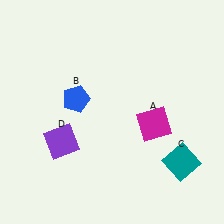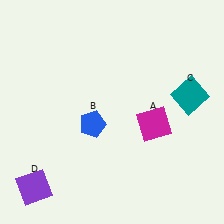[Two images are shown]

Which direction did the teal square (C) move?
The teal square (C) moved up.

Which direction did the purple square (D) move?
The purple square (D) moved down.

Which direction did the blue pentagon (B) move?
The blue pentagon (B) moved down.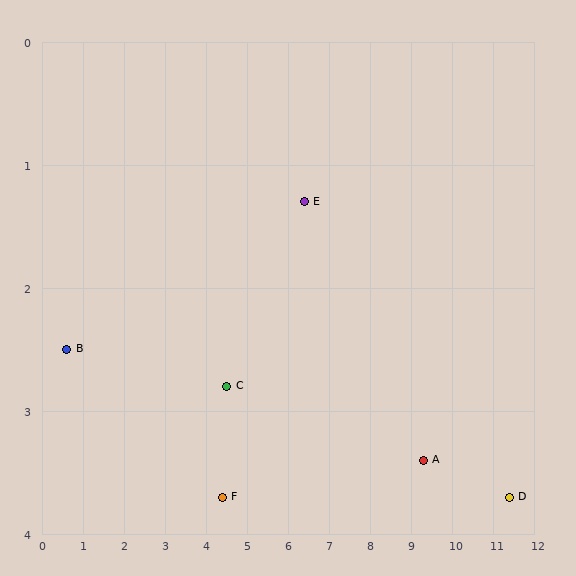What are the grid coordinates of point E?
Point E is at approximately (6.4, 1.3).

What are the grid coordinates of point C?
Point C is at approximately (4.5, 2.8).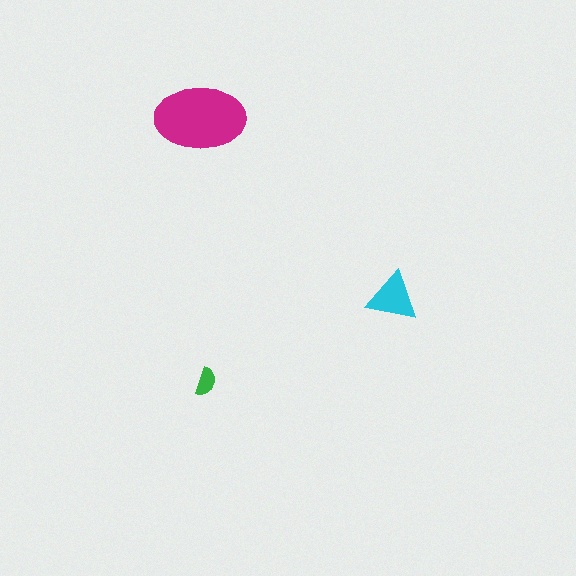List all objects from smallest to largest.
The green semicircle, the cyan triangle, the magenta ellipse.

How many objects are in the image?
There are 3 objects in the image.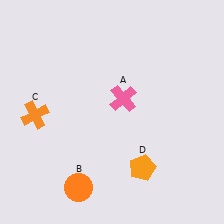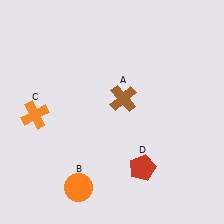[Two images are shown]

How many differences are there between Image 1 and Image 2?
There are 2 differences between the two images.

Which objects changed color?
A changed from pink to brown. D changed from orange to red.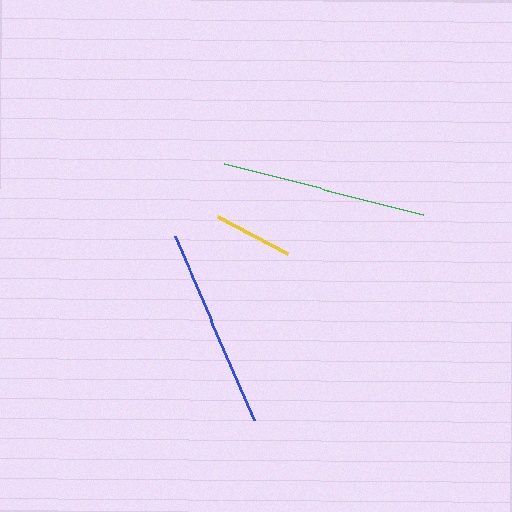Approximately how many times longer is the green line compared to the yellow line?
The green line is approximately 2.6 times the length of the yellow line.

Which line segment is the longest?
The green line is the longest at approximately 206 pixels.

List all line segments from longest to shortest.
From longest to shortest: green, blue, yellow.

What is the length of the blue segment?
The blue segment is approximately 201 pixels long.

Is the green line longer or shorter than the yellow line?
The green line is longer than the yellow line.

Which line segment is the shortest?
The yellow line is the shortest at approximately 79 pixels.